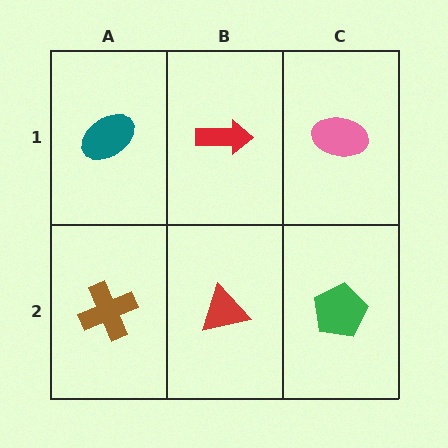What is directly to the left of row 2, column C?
A red triangle.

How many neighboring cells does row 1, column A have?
2.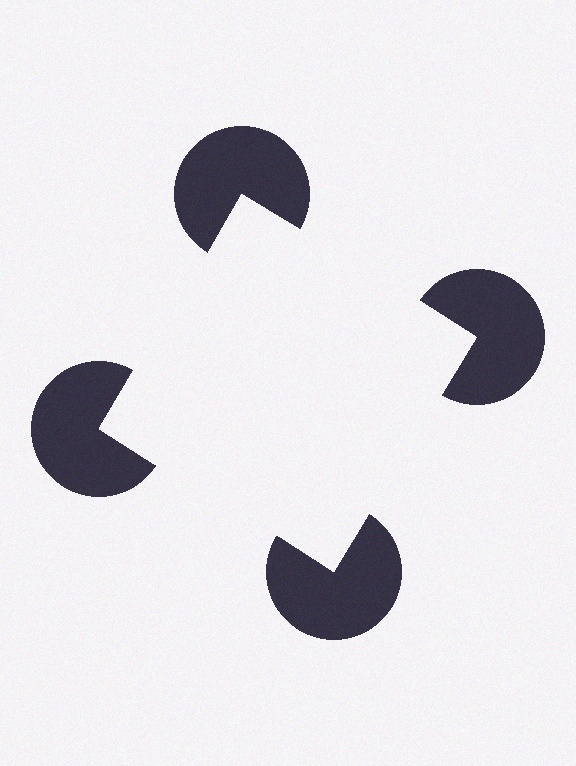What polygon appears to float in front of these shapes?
An illusory square — its edges are inferred from the aligned wedge cuts in the pac-man discs, not physically drawn.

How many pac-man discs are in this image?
There are 4 — one at each vertex of the illusory square.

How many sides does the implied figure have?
4 sides.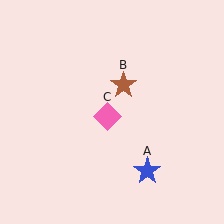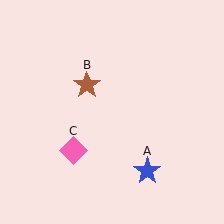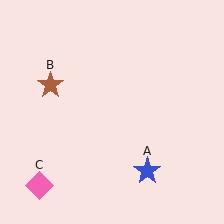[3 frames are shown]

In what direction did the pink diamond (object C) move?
The pink diamond (object C) moved down and to the left.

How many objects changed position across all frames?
2 objects changed position: brown star (object B), pink diamond (object C).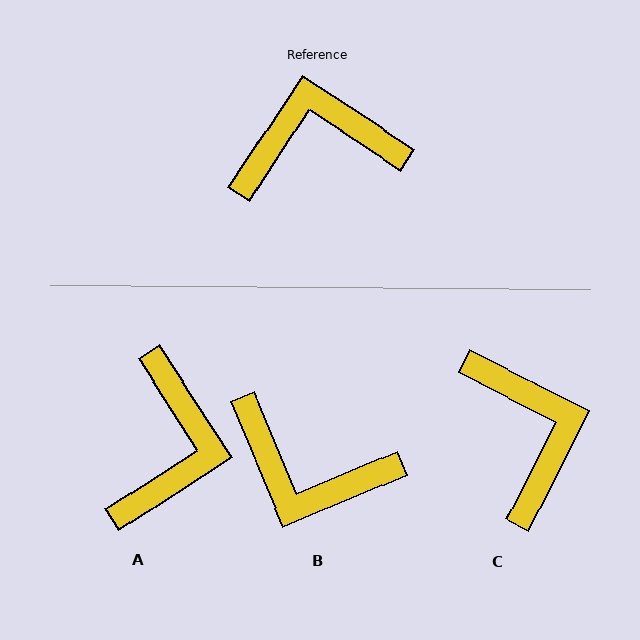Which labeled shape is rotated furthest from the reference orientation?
B, about 146 degrees away.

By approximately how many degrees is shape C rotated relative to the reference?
Approximately 84 degrees clockwise.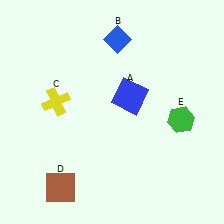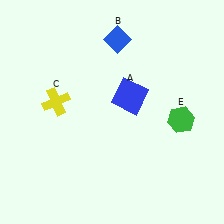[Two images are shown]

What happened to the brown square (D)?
The brown square (D) was removed in Image 2. It was in the bottom-left area of Image 1.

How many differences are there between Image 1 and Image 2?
There is 1 difference between the two images.